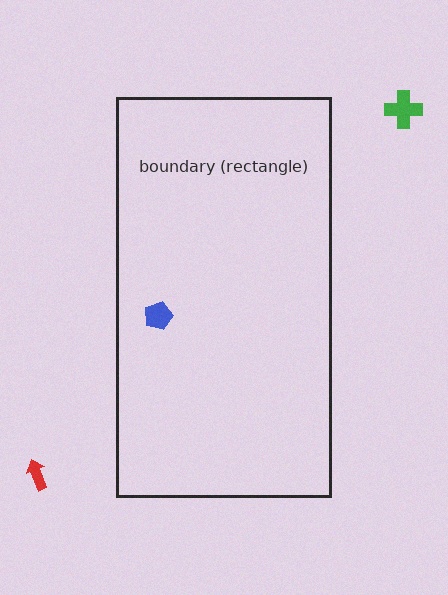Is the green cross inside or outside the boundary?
Outside.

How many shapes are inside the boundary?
1 inside, 2 outside.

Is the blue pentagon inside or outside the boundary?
Inside.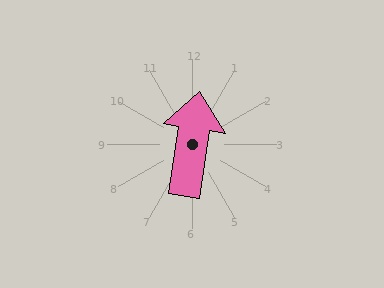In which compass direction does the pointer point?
North.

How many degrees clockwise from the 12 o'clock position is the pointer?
Approximately 9 degrees.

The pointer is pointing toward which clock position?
Roughly 12 o'clock.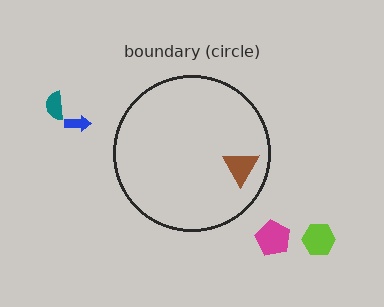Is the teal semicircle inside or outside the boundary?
Outside.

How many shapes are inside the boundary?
1 inside, 4 outside.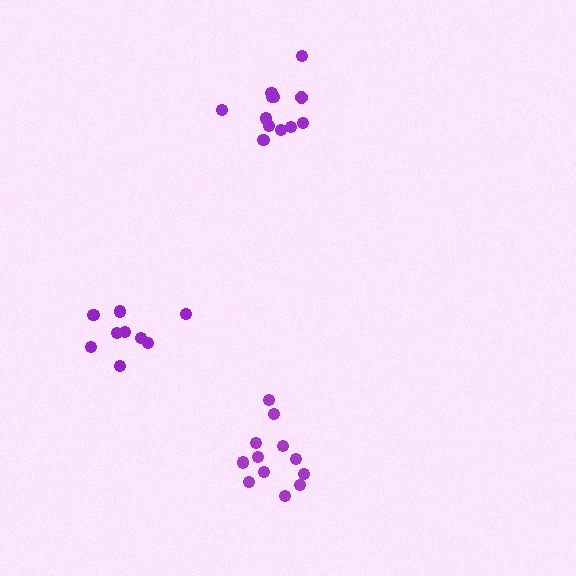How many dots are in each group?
Group 1: 12 dots, Group 2: 9 dots, Group 3: 12 dots (33 total).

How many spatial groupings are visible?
There are 3 spatial groupings.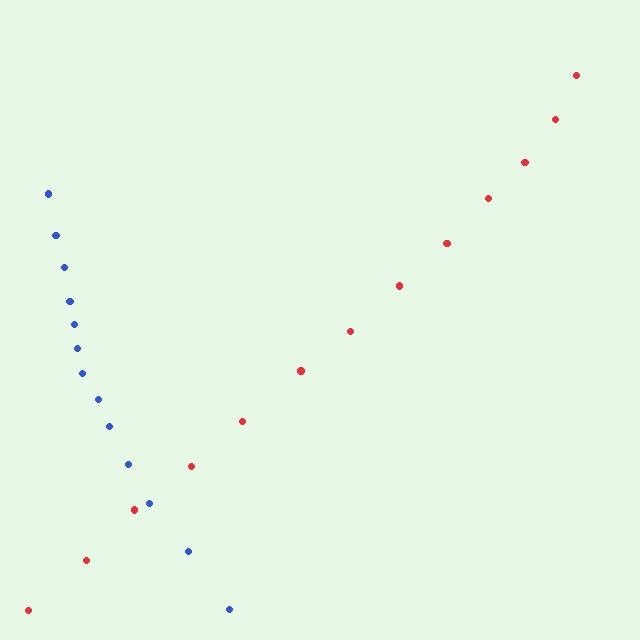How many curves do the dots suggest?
There are 2 distinct paths.